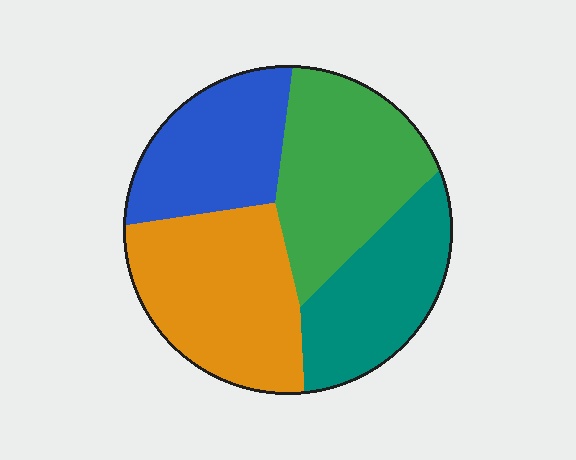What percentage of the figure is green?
Green takes up about one quarter (1/4) of the figure.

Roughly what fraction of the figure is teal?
Teal covers about 20% of the figure.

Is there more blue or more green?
Green.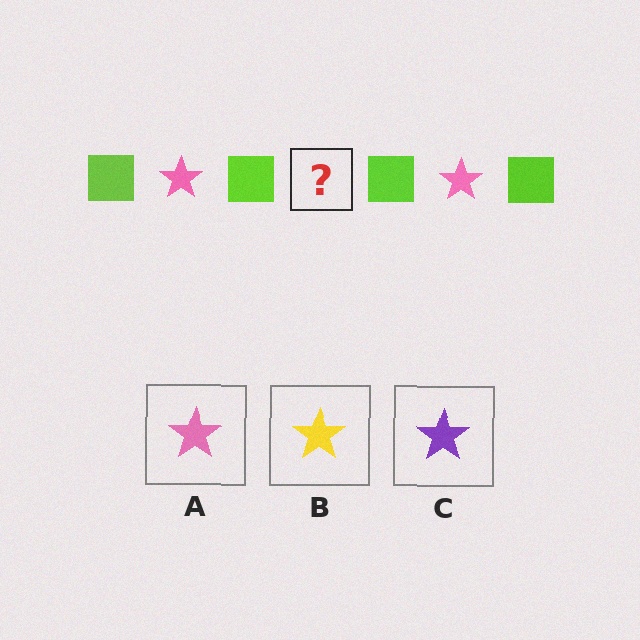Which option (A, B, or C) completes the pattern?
A.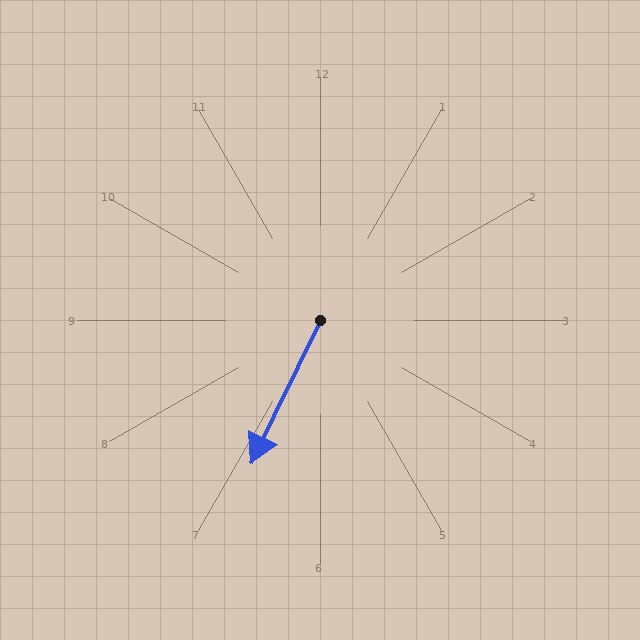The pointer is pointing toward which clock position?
Roughly 7 o'clock.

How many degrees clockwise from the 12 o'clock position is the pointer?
Approximately 206 degrees.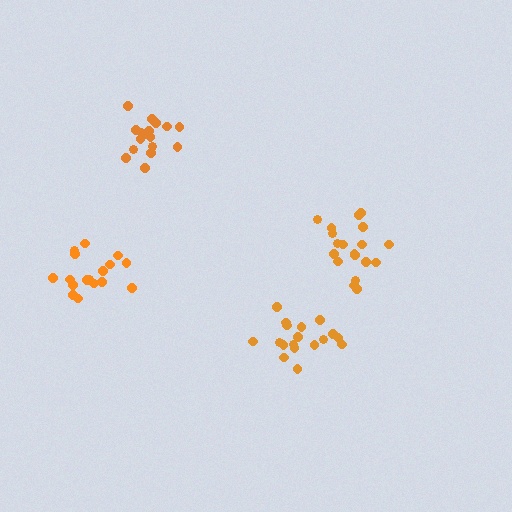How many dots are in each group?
Group 1: 17 dots, Group 2: 19 dots, Group 3: 18 dots, Group 4: 17 dots (71 total).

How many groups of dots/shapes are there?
There are 4 groups.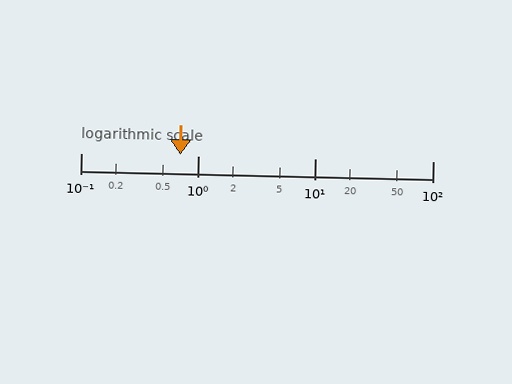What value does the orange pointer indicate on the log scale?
The pointer indicates approximately 0.71.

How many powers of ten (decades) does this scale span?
The scale spans 3 decades, from 0.1 to 100.